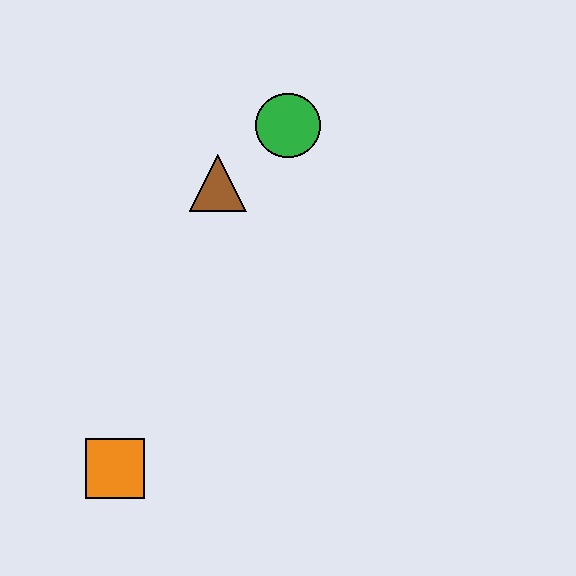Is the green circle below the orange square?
No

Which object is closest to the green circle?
The brown triangle is closest to the green circle.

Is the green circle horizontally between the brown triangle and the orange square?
No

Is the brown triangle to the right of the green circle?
No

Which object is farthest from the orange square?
The green circle is farthest from the orange square.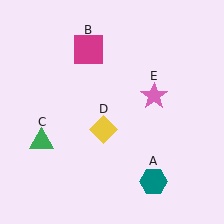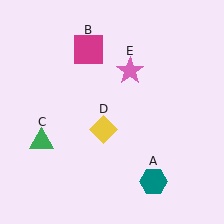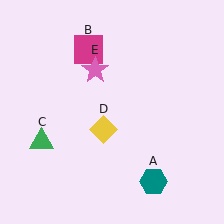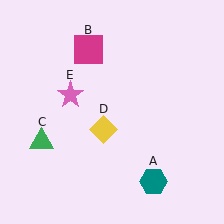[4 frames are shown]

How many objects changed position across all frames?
1 object changed position: pink star (object E).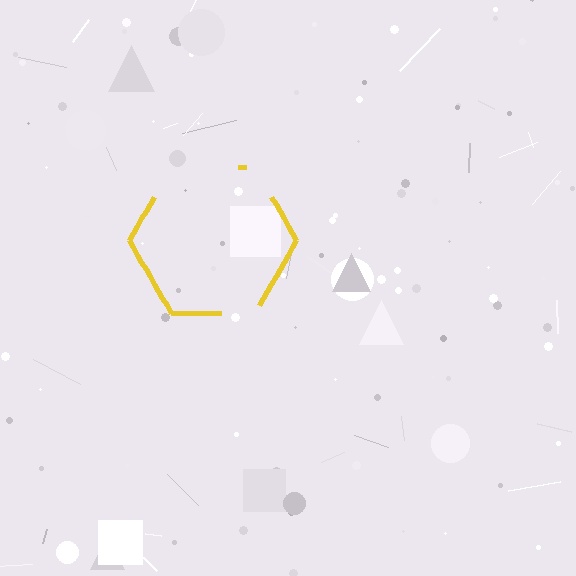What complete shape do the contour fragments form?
The contour fragments form a hexagon.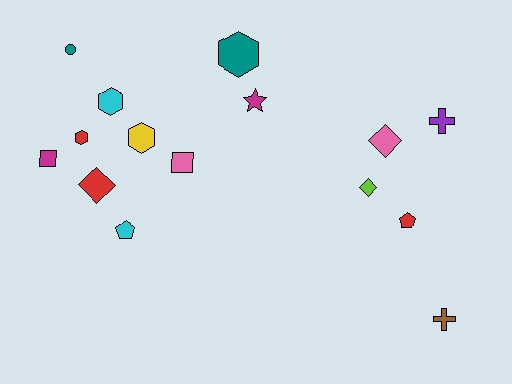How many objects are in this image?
There are 15 objects.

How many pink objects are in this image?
There are 2 pink objects.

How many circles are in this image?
There is 1 circle.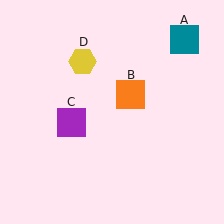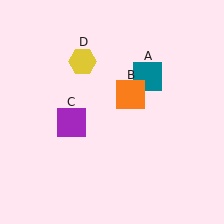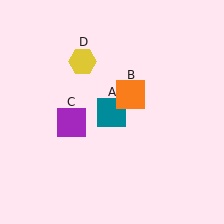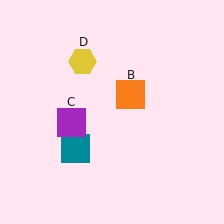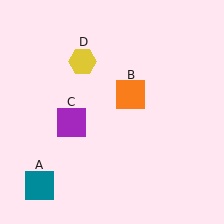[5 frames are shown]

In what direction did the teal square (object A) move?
The teal square (object A) moved down and to the left.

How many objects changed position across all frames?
1 object changed position: teal square (object A).